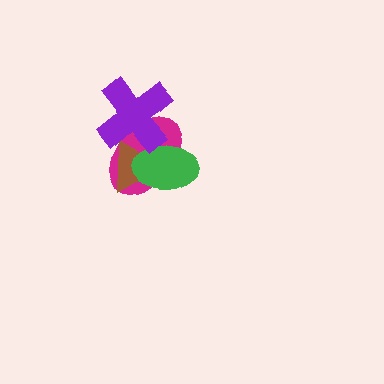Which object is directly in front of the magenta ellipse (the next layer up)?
The brown triangle is directly in front of the magenta ellipse.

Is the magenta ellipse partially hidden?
Yes, it is partially covered by another shape.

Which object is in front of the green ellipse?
The purple cross is in front of the green ellipse.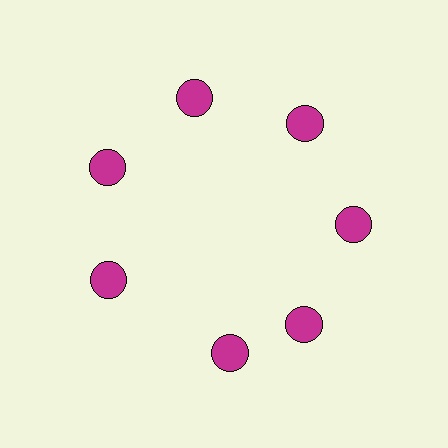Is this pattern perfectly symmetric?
No. The 7 magenta circles are arranged in a ring, but one element near the 6 o'clock position is rotated out of alignment along the ring, breaking the 7-fold rotational symmetry.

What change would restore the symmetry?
The symmetry would be restored by rotating it back into even spacing with its neighbors so that all 7 circles sit at equal angles and equal distance from the center.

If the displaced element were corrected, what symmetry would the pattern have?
It would have 7-fold rotational symmetry — the pattern would map onto itself every 51 degrees.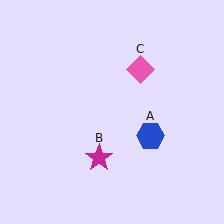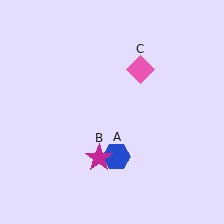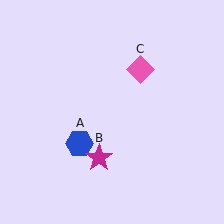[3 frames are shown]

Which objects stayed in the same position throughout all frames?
Magenta star (object B) and pink diamond (object C) remained stationary.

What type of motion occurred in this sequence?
The blue hexagon (object A) rotated clockwise around the center of the scene.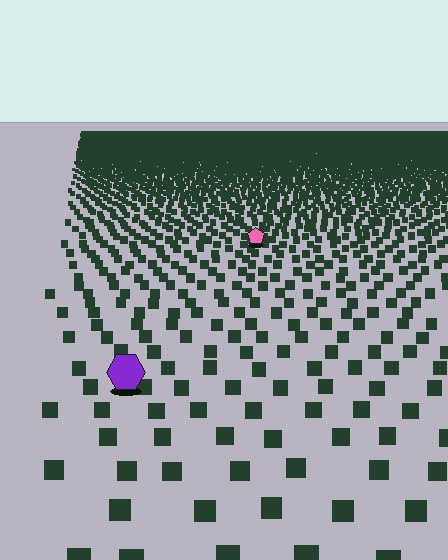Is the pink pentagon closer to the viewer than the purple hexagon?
No. The purple hexagon is closer — you can tell from the texture gradient: the ground texture is coarser near it.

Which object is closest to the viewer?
The purple hexagon is closest. The texture marks near it are larger and more spread out.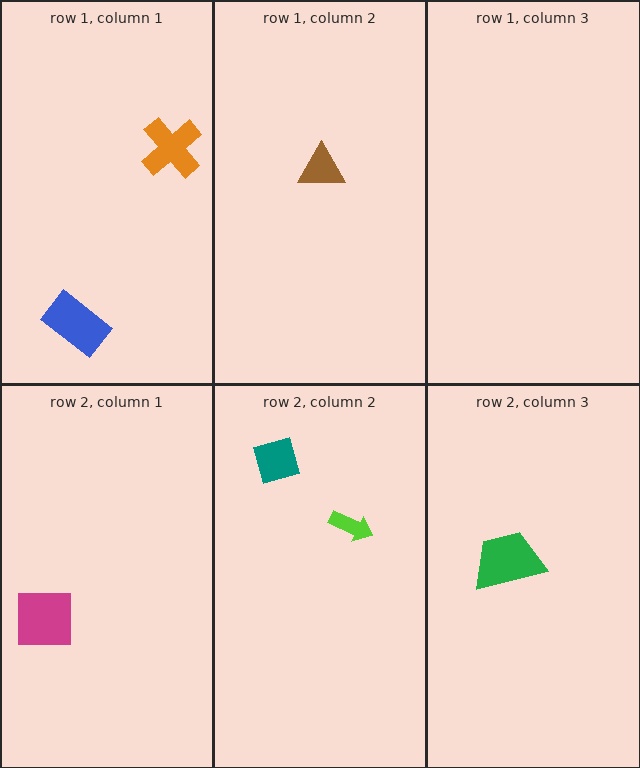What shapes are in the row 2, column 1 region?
The magenta square.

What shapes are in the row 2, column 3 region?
The green trapezoid.